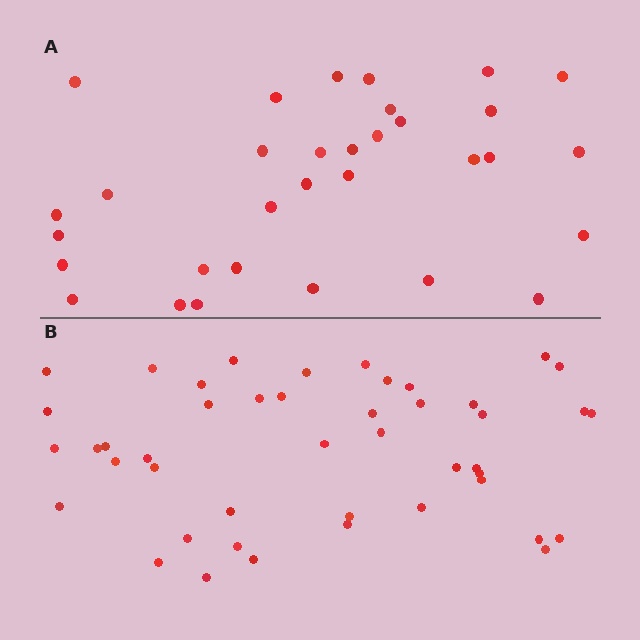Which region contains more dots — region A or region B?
Region B (the bottom region) has more dots.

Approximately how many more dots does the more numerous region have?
Region B has approximately 15 more dots than region A.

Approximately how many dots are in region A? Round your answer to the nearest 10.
About 30 dots. (The exact count is 32, which rounds to 30.)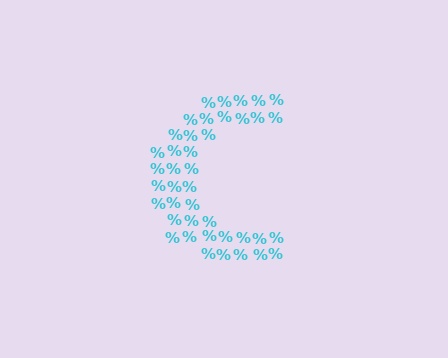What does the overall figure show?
The overall figure shows the letter C.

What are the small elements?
The small elements are percent signs.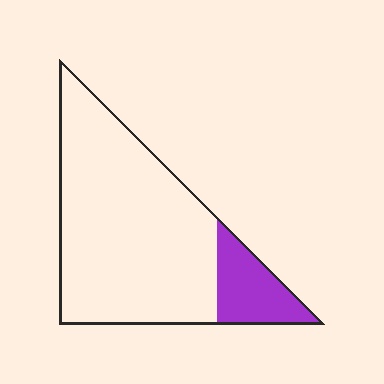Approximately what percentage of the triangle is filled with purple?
Approximately 15%.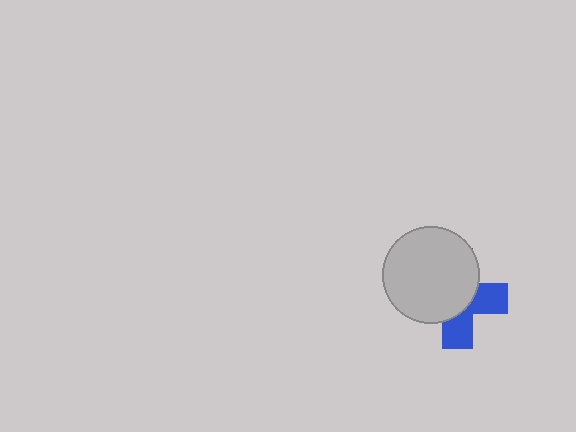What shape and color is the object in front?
The object in front is a light gray circle.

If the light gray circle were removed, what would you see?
You would see the complete blue cross.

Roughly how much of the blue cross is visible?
A small part of it is visible (roughly 39%).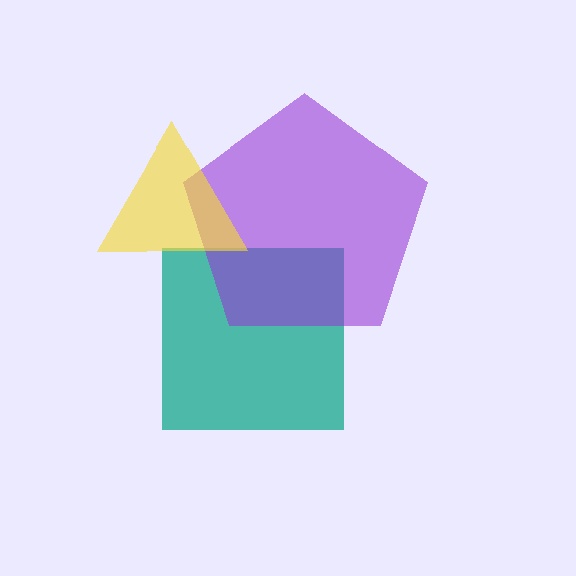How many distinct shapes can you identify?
There are 3 distinct shapes: a teal square, a purple pentagon, a yellow triangle.